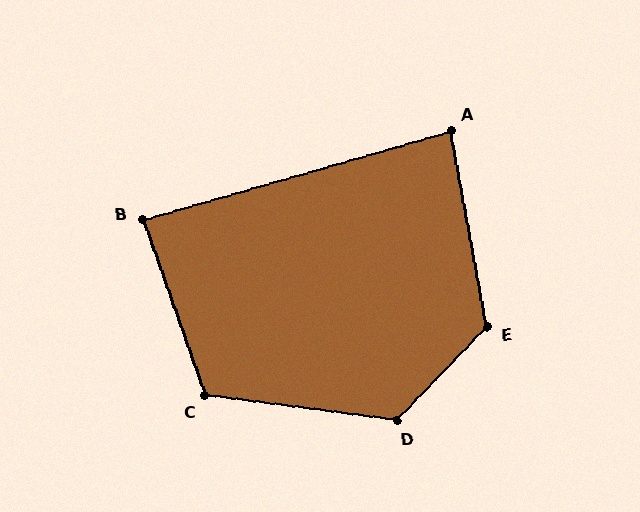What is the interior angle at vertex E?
Approximately 126 degrees (obtuse).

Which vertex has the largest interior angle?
D, at approximately 127 degrees.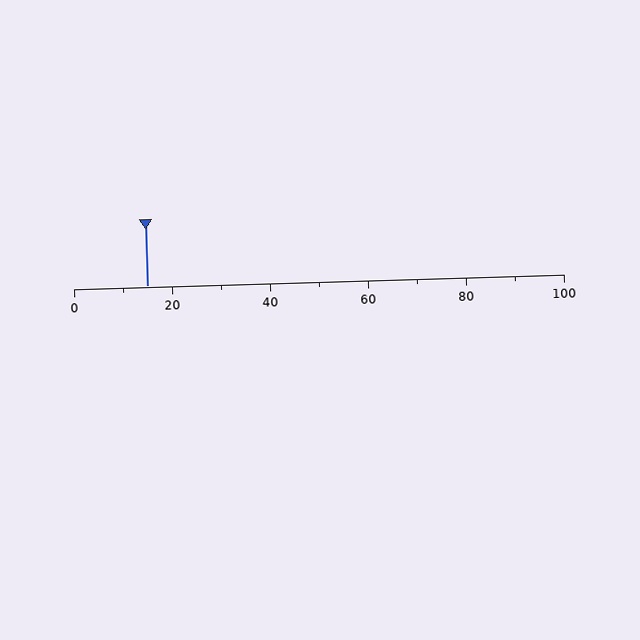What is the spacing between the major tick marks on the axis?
The major ticks are spaced 20 apart.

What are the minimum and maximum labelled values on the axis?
The axis runs from 0 to 100.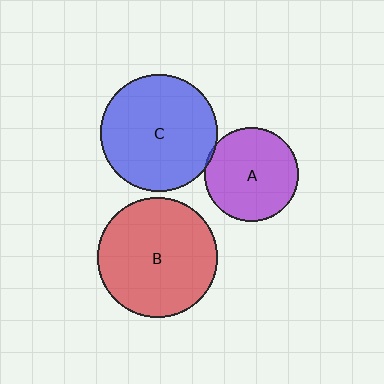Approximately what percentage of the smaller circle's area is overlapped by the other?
Approximately 5%.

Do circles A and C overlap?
Yes.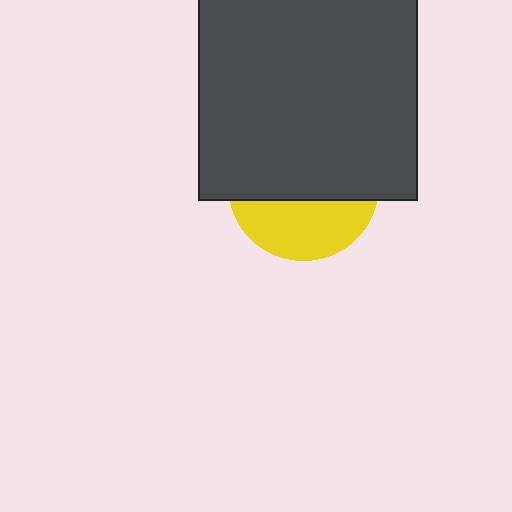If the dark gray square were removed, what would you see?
You would see the complete yellow circle.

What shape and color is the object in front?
The object in front is a dark gray square.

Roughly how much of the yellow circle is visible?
A small part of it is visible (roughly 37%).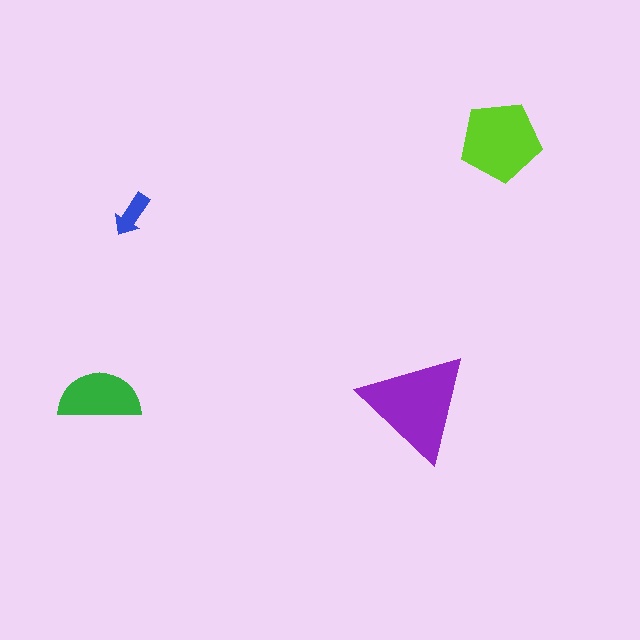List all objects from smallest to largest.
The blue arrow, the green semicircle, the lime pentagon, the purple triangle.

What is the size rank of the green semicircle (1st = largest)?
3rd.